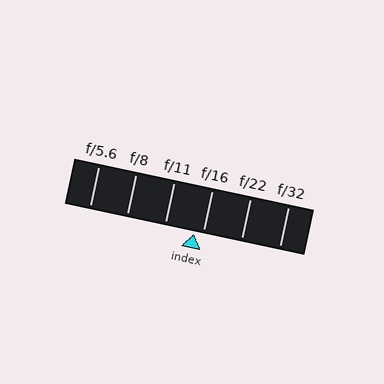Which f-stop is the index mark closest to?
The index mark is closest to f/16.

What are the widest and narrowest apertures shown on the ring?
The widest aperture shown is f/5.6 and the narrowest is f/32.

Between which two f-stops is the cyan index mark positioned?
The index mark is between f/11 and f/16.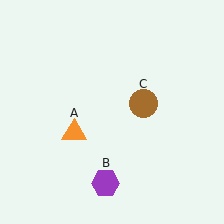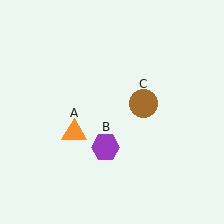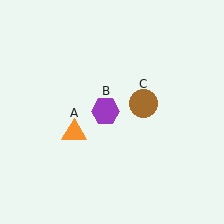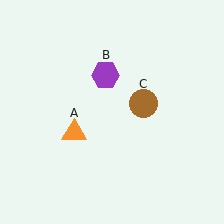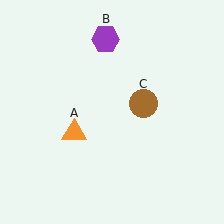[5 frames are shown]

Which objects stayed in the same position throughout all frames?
Orange triangle (object A) and brown circle (object C) remained stationary.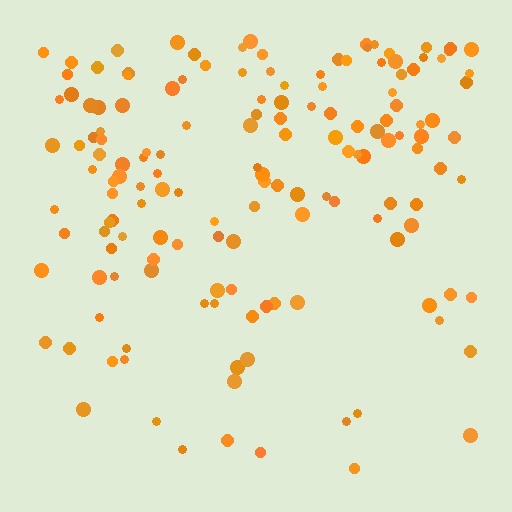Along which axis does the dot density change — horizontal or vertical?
Vertical.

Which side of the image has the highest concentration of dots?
The top.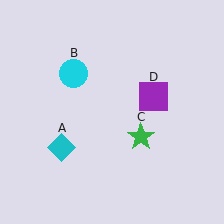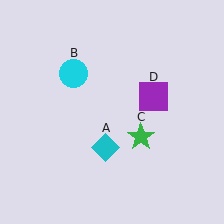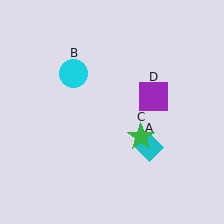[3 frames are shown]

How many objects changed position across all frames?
1 object changed position: cyan diamond (object A).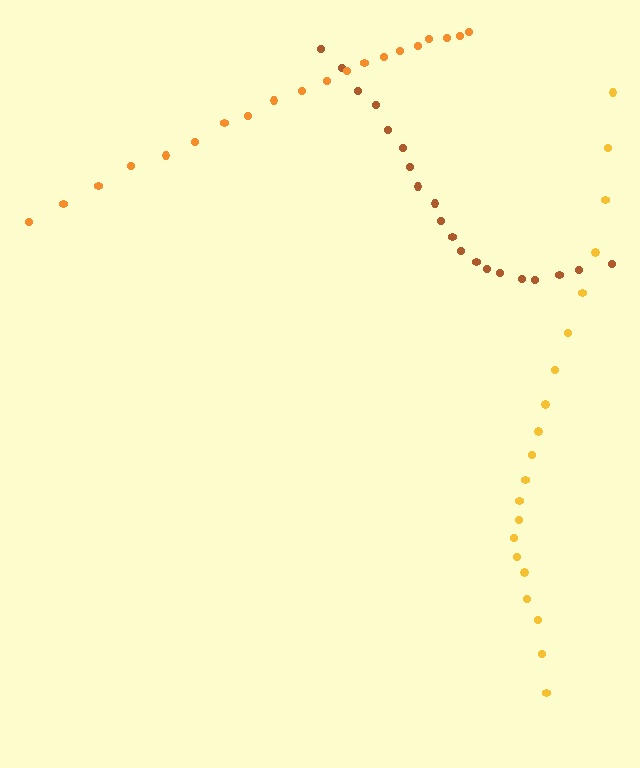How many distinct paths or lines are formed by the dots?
There are 3 distinct paths.